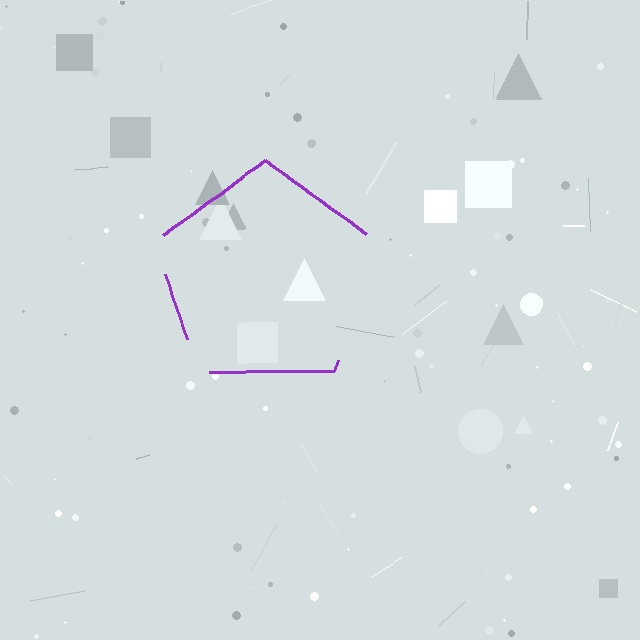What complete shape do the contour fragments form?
The contour fragments form a pentagon.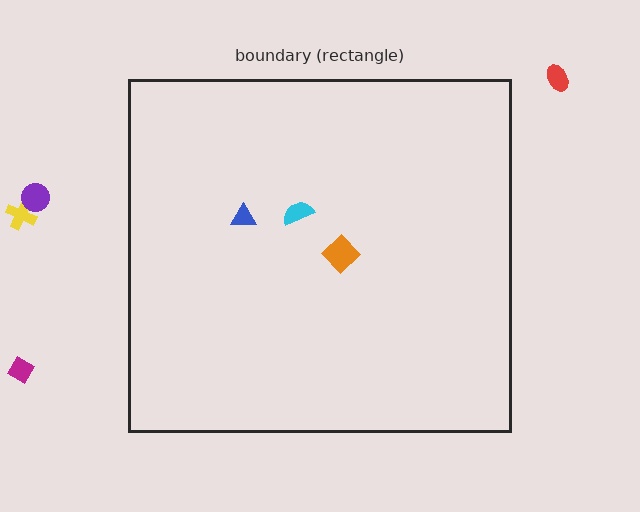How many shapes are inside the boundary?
3 inside, 4 outside.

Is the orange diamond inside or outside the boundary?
Inside.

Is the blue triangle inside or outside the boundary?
Inside.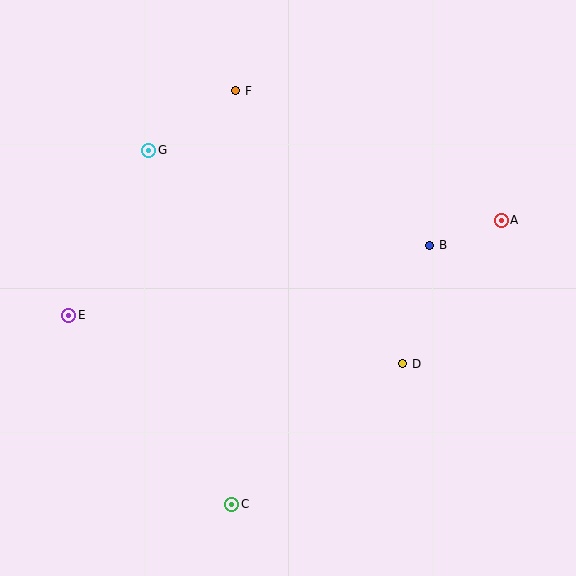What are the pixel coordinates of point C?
Point C is at (232, 504).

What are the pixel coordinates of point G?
Point G is at (149, 150).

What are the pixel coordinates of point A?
Point A is at (501, 220).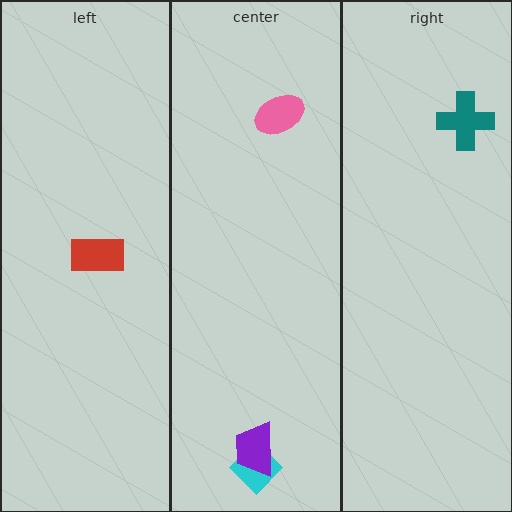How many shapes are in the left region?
1.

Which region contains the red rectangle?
The left region.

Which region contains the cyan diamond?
The center region.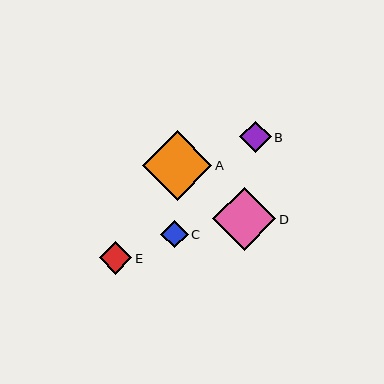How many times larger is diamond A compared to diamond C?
Diamond A is approximately 2.5 times the size of diamond C.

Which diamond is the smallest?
Diamond C is the smallest with a size of approximately 27 pixels.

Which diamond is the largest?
Diamond A is the largest with a size of approximately 70 pixels.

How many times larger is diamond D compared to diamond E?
Diamond D is approximately 1.9 times the size of diamond E.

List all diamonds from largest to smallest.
From largest to smallest: A, D, E, B, C.